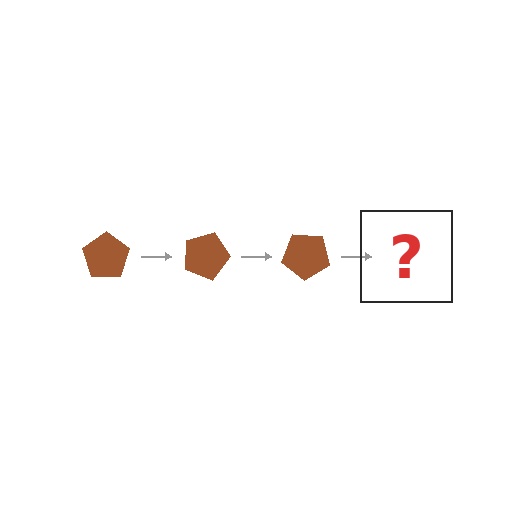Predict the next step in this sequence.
The next step is a brown pentagon rotated 60 degrees.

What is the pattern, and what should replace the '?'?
The pattern is that the pentagon rotates 20 degrees each step. The '?' should be a brown pentagon rotated 60 degrees.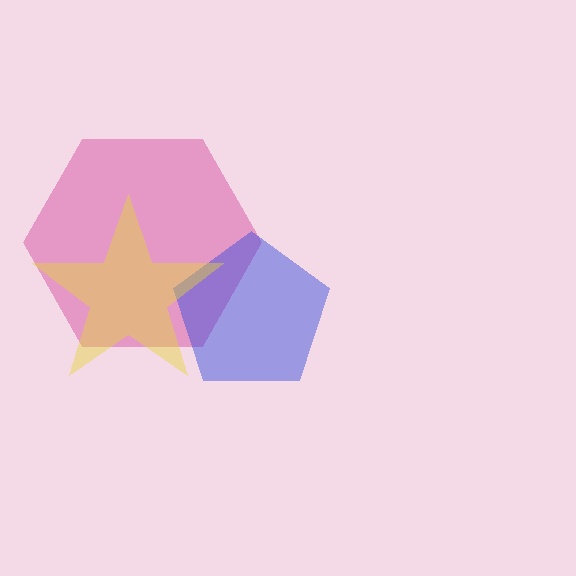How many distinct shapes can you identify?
There are 3 distinct shapes: a magenta hexagon, a blue pentagon, a yellow star.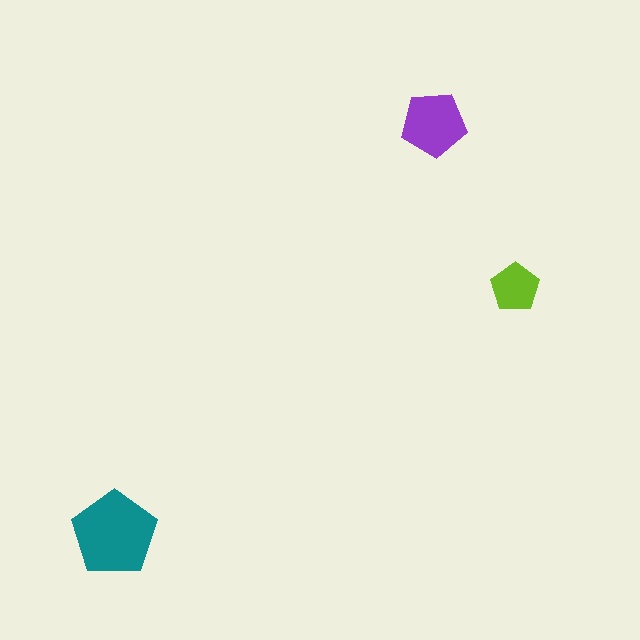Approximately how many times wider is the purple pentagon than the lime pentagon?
About 1.5 times wider.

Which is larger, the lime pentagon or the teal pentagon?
The teal one.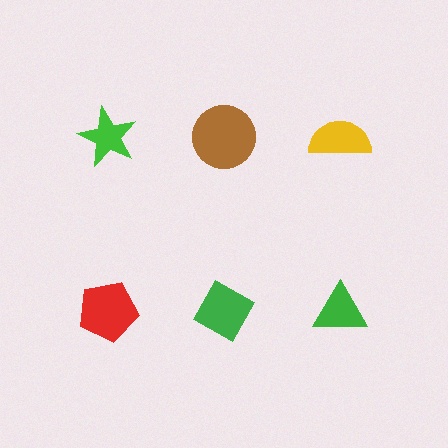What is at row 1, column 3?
A yellow semicircle.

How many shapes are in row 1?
3 shapes.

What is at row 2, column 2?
A green diamond.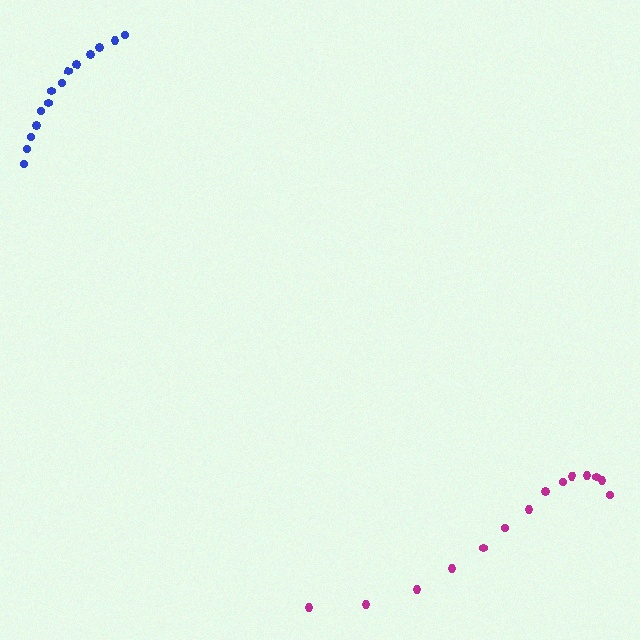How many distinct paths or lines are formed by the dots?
There are 2 distinct paths.